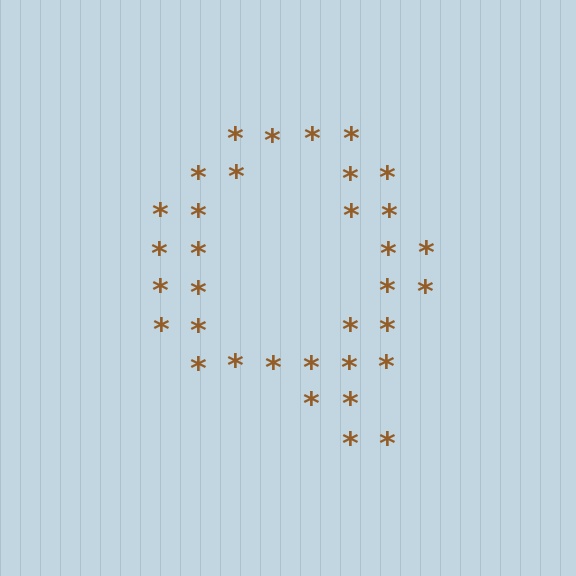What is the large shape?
The large shape is the letter Q.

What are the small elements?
The small elements are asterisks.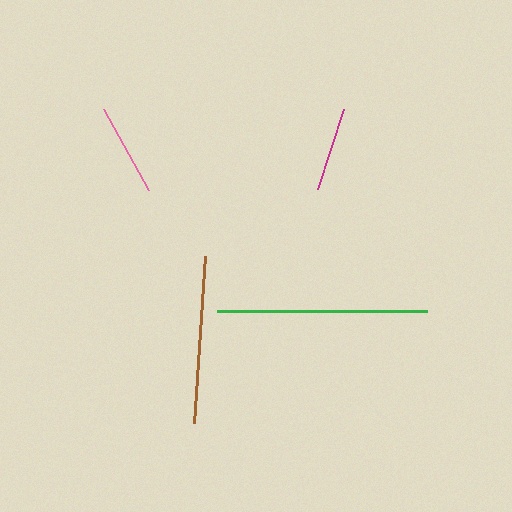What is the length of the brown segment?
The brown segment is approximately 168 pixels long.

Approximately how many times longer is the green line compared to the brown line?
The green line is approximately 1.3 times the length of the brown line.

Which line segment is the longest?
The green line is the longest at approximately 210 pixels.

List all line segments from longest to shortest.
From longest to shortest: green, brown, pink, magenta.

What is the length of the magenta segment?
The magenta segment is approximately 85 pixels long.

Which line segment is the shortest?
The magenta line is the shortest at approximately 85 pixels.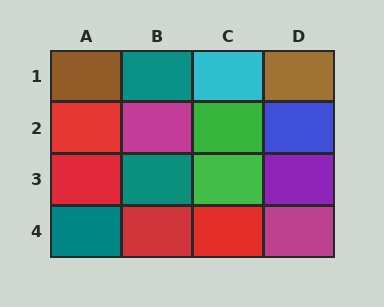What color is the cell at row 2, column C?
Green.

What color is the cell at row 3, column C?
Green.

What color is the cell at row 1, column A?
Brown.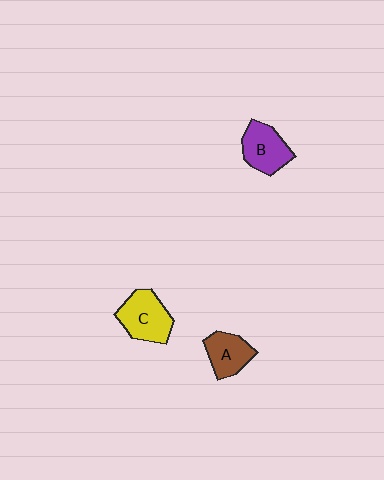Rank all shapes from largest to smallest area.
From largest to smallest: C (yellow), B (purple), A (brown).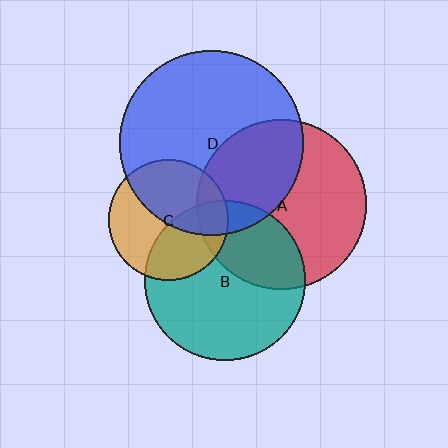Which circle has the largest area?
Circle D (blue).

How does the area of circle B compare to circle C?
Approximately 1.8 times.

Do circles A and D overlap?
Yes.